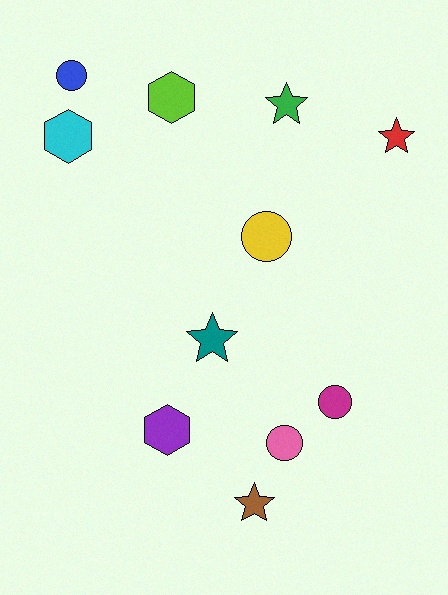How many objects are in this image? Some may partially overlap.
There are 11 objects.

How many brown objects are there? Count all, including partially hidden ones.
There is 1 brown object.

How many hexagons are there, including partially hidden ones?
There are 3 hexagons.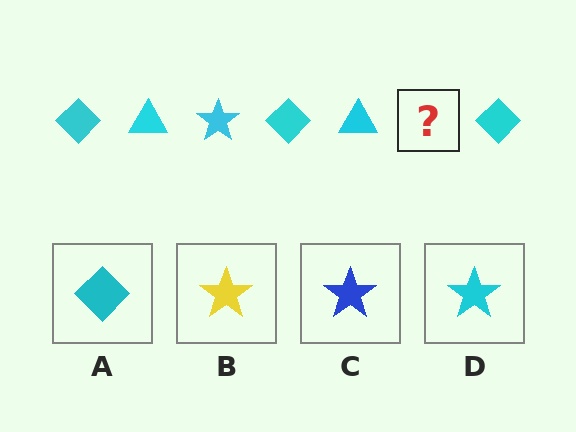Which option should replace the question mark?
Option D.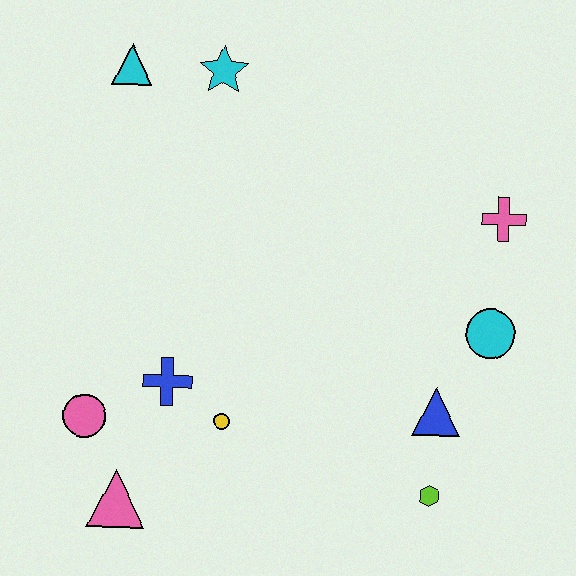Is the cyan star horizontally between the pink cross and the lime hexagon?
No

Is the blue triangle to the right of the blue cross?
Yes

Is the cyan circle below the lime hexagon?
No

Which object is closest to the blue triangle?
The lime hexagon is closest to the blue triangle.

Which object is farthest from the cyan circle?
The cyan triangle is farthest from the cyan circle.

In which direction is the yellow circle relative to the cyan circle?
The yellow circle is to the left of the cyan circle.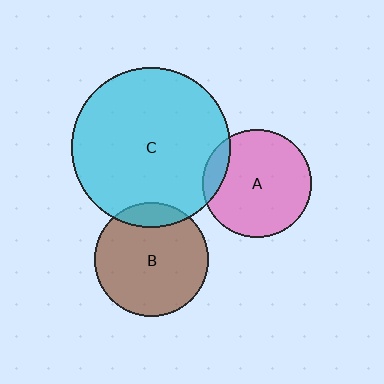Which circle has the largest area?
Circle C (cyan).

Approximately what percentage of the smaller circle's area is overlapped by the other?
Approximately 15%.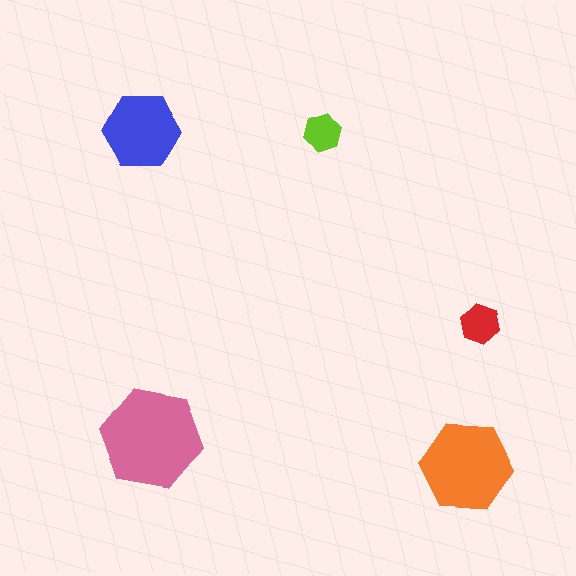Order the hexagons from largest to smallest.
the pink one, the orange one, the blue one, the red one, the lime one.